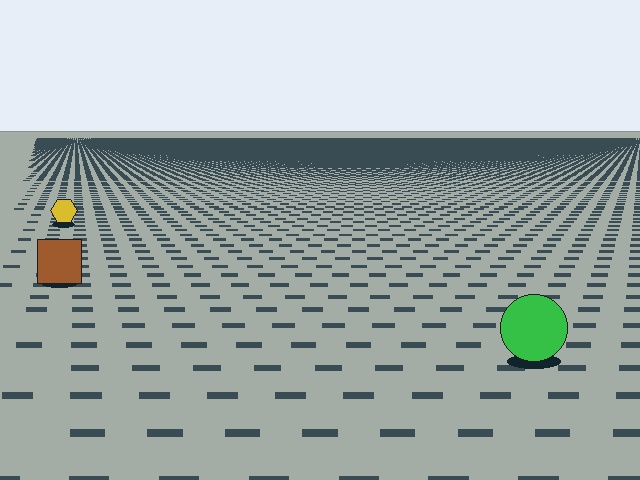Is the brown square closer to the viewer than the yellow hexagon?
Yes. The brown square is closer — you can tell from the texture gradient: the ground texture is coarser near it.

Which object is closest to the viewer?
The green circle is closest. The texture marks near it are larger and more spread out.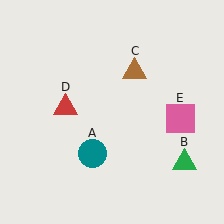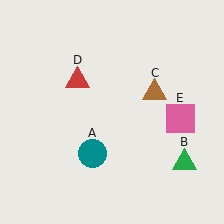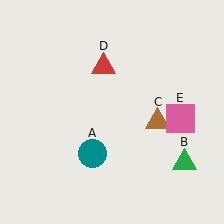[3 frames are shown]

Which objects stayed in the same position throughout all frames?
Teal circle (object A) and green triangle (object B) and pink square (object E) remained stationary.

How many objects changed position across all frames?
2 objects changed position: brown triangle (object C), red triangle (object D).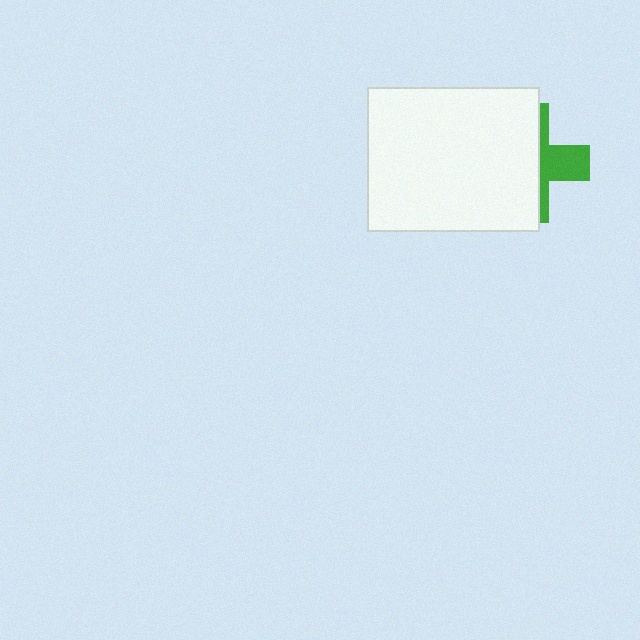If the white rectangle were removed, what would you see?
You would see the complete green cross.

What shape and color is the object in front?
The object in front is a white rectangle.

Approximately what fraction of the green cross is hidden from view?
Roughly 65% of the green cross is hidden behind the white rectangle.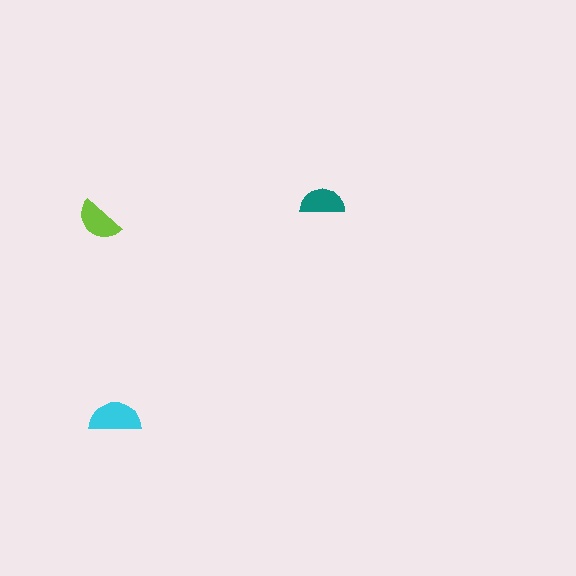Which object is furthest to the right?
The teal semicircle is rightmost.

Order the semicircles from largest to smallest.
the cyan one, the lime one, the teal one.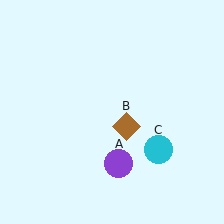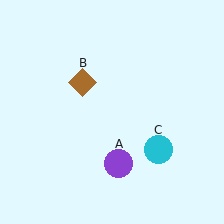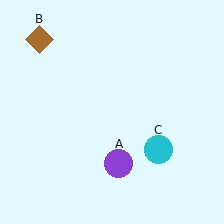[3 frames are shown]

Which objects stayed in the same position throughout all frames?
Purple circle (object A) and cyan circle (object C) remained stationary.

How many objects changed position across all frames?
1 object changed position: brown diamond (object B).